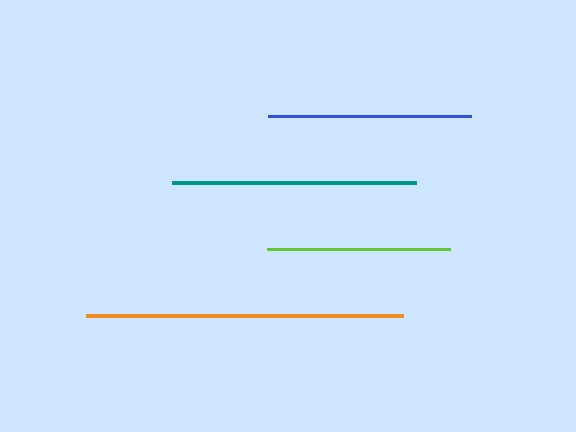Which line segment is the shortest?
The lime line is the shortest at approximately 183 pixels.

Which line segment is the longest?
The orange line is the longest at approximately 317 pixels.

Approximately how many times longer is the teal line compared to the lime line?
The teal line is approximately 1.3 times the length of the lime line.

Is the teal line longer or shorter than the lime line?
The teal line is longer than the lime line.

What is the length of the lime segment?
The lime segment is approximately 183 pixels long.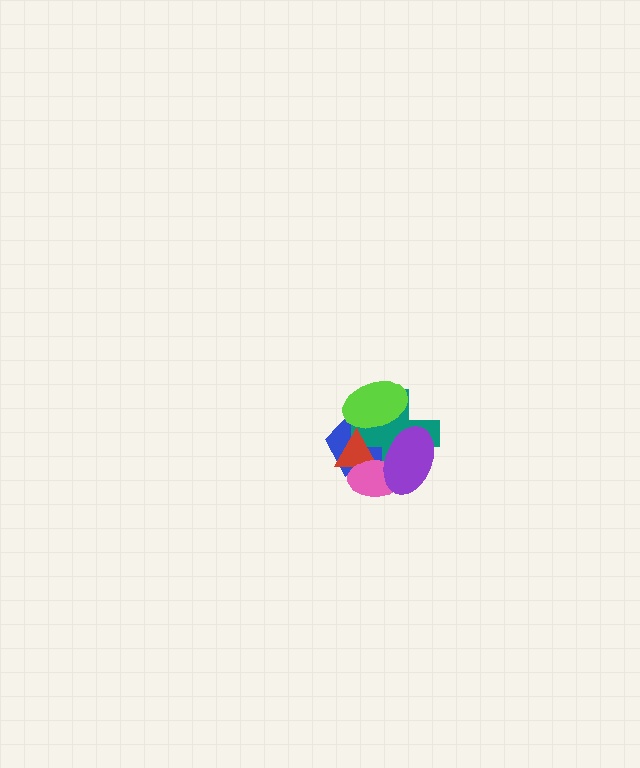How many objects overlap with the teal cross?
5 objects overlap with the teal cross.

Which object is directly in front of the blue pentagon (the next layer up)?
The teal cross is directly in front of the blue pentagon.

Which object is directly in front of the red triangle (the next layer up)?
The pink ellipse is directly in front of the red triangle.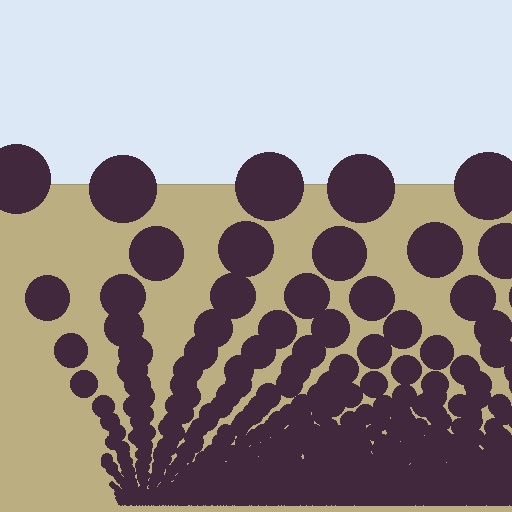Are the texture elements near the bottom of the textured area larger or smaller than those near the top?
Smaller. The gradient is inverted — elements near the bottom are smaller and denser.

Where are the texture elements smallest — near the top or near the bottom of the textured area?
Near the bottom.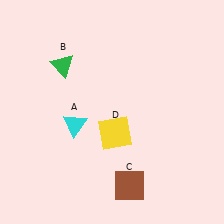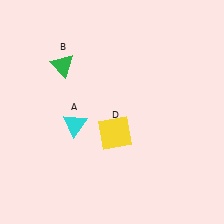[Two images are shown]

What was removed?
The brown square (C) was removed in Image 2.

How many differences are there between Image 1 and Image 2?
There is 1 difference between the two images.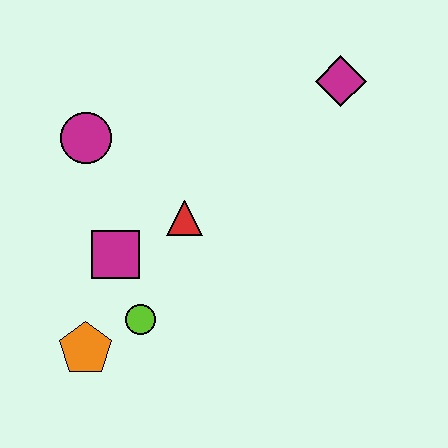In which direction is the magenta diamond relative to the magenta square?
The magenta diamond is to the right of the magenta square.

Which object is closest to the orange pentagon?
The lime circle is closest to the orange pentagon.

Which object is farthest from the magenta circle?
The magenta diamond is farthest from the magenta circle.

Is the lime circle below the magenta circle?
Yes